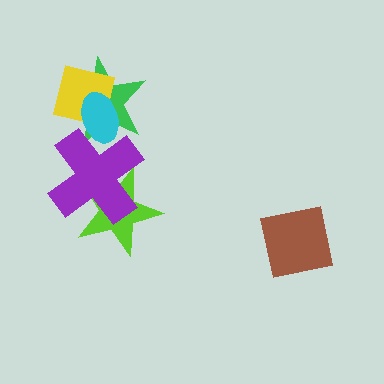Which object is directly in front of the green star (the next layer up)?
The yellow square is directly in front of the green star.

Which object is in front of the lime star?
The purple cross is in front of the lime star.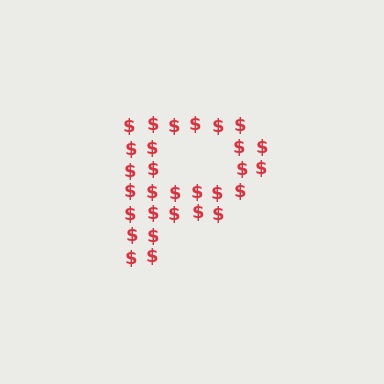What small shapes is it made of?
It is made of small dollar signs.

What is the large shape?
The large shape is the letter P.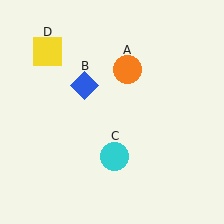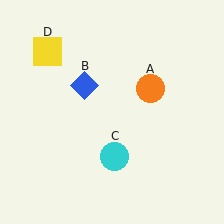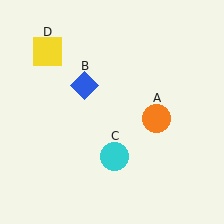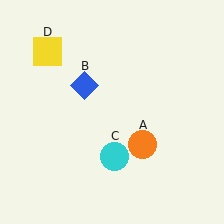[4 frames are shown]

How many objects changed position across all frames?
1 object changed position: orange circle (object A).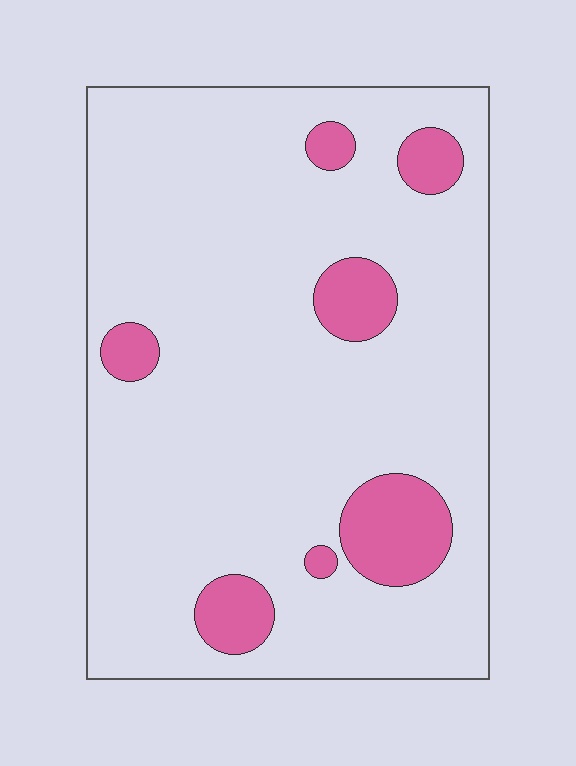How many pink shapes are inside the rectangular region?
7.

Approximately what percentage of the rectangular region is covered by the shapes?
Approximately 15%.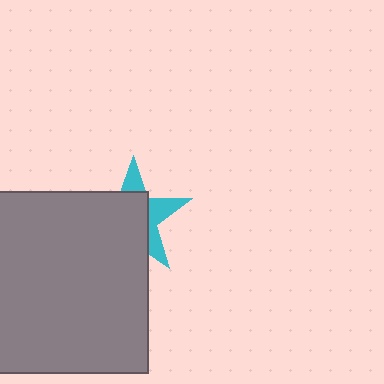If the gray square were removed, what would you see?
You would see the complete cyan star.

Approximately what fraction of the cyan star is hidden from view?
Roughly 65% of the cyan star is hidden behind the gray square.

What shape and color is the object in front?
The object in front is a gray square.